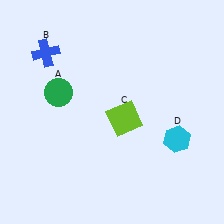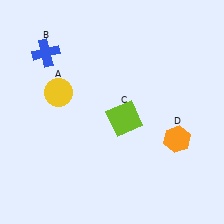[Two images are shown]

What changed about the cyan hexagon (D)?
In Image 1, D is cyan. In Image 2, it changed to orange.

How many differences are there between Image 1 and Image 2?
There are 2 differences between the two images.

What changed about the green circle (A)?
In Image 1, A is green. In Image 2, it changed to yellow.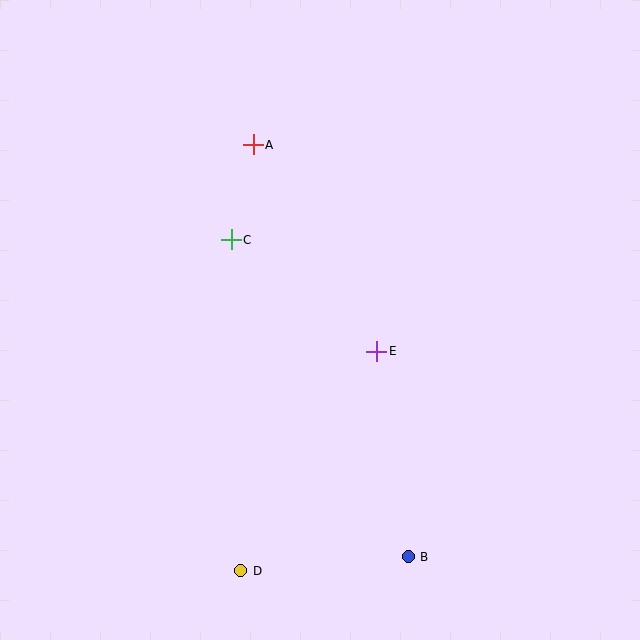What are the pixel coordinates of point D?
Point D is at (240, 571).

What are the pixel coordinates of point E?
Point E is at (377, 351).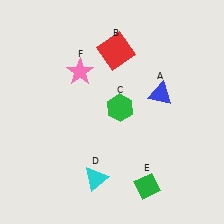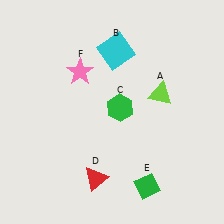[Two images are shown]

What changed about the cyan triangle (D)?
In Image 1, D is cyan. In Image 2, it changed to red.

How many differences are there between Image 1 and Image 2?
There are 3 differences between the two images.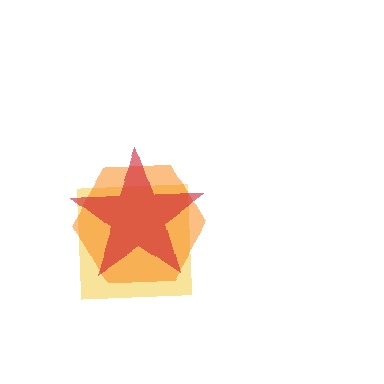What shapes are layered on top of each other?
The layered shapes are: a yellow square, an orange hexagon, a red star.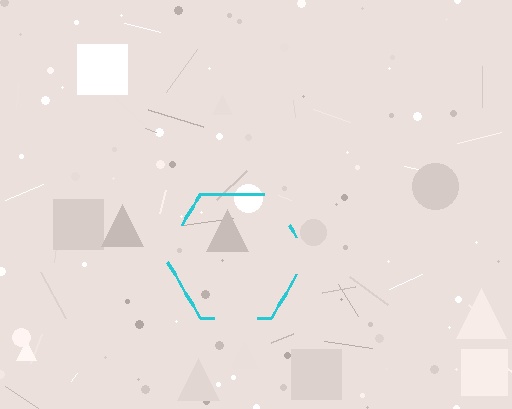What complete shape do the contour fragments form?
The contour fragments form a hexagon.